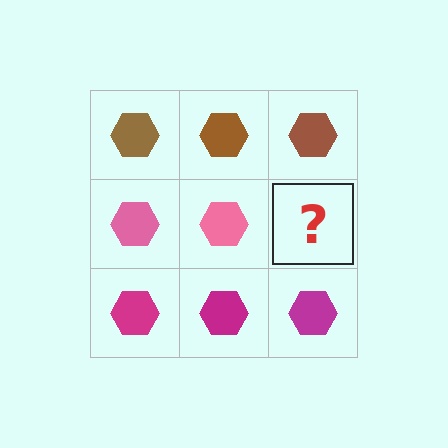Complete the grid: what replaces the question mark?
The question mark should be replaced with a pink hexagon.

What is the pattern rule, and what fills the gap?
The rule is that each row has a consistent color. The gap should be filled with a pink hexagon.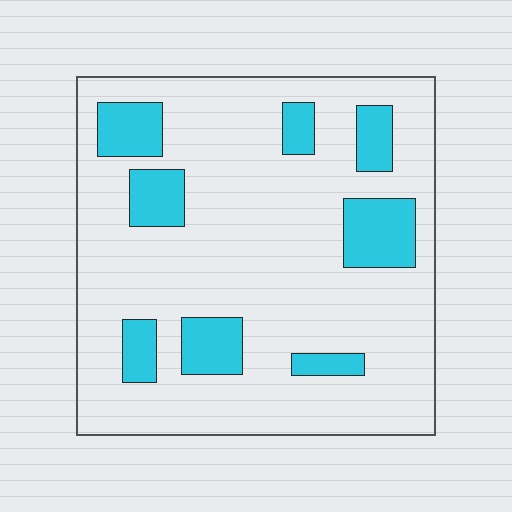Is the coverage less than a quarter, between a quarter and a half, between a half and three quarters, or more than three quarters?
Less than a quarter.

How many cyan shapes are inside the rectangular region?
8.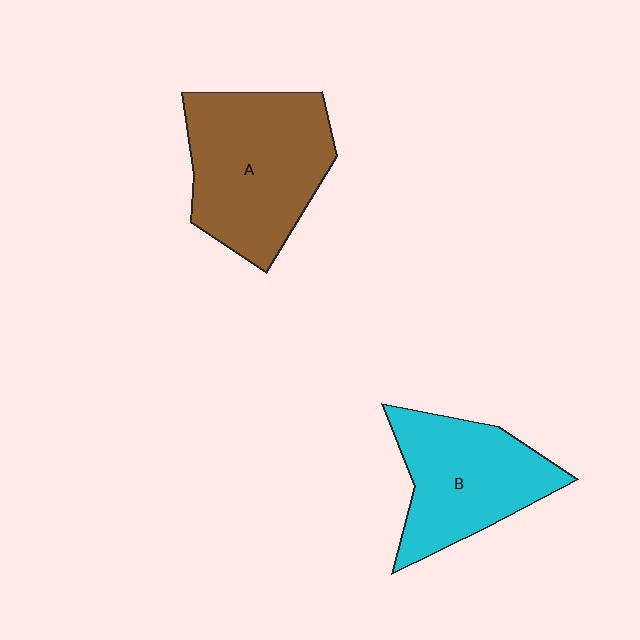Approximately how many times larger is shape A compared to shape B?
Approximately 1.2 times.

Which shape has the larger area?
Shape A (brown).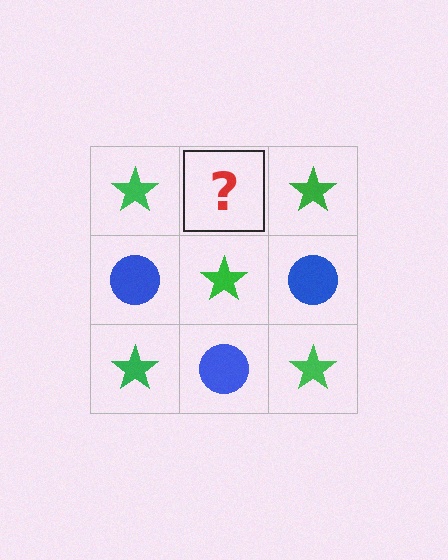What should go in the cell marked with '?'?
The missing cell should contain a blue circle.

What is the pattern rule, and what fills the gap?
The rule is that it alternates green star and blue circle in a checkerboard pattern. The gap should be filled with a blue circle.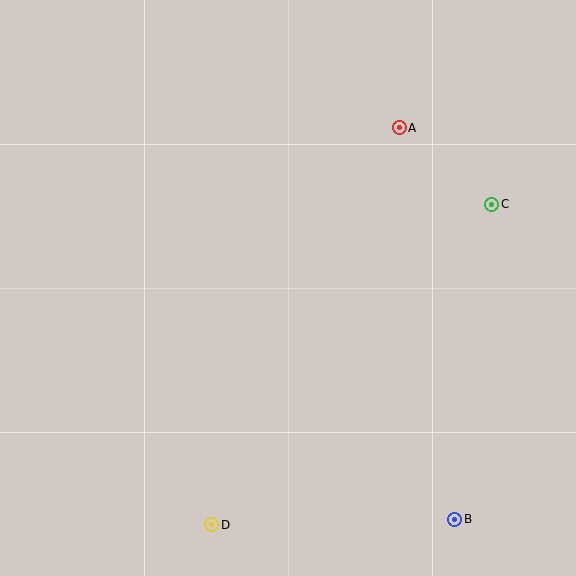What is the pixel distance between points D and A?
The distance between D and A is 439 pixels.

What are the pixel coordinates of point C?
Point C is at (492, 204).